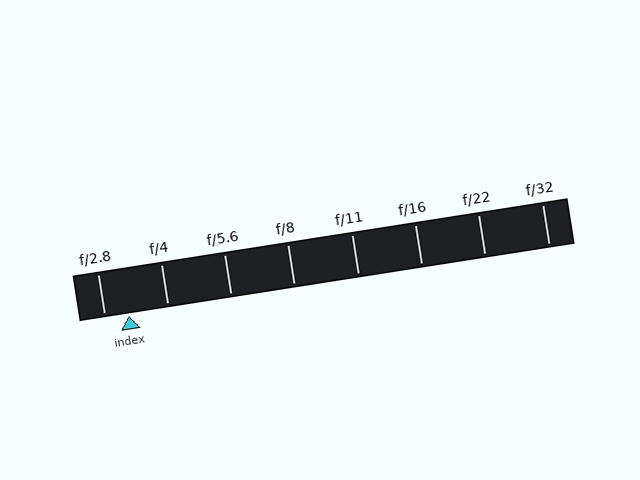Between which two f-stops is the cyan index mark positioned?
The index mark is between f/2.8 and f/4.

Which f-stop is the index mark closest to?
The index mark is closest to f/2.8.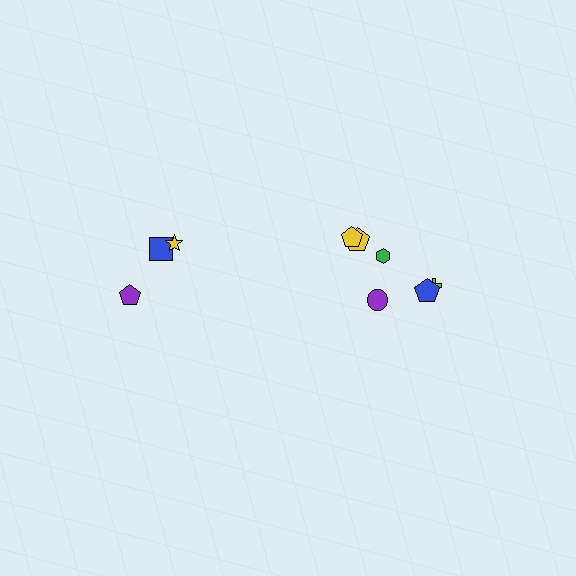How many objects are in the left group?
There are 3 objects.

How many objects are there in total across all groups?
There are 9 objects.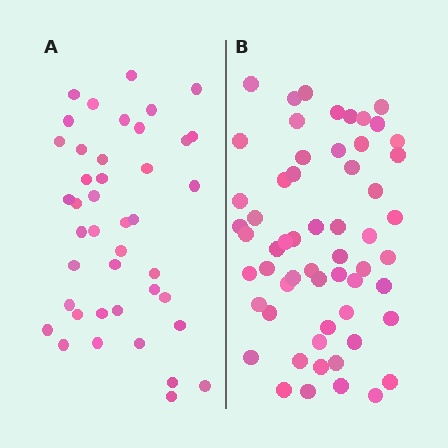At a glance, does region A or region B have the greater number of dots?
Region B (the right region) has more dots.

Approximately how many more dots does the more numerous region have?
Region B has approximately 15 more dots than region A.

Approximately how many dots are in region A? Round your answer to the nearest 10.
About 40 dots. (The exact count is 42, which rounds to 40.)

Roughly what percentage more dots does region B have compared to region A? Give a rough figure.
About 40% more.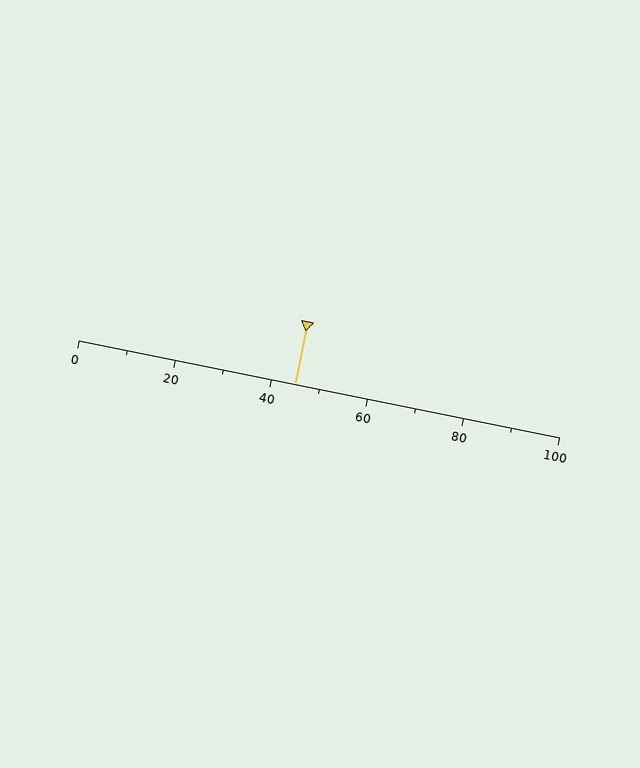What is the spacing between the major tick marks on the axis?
The major ticks are spaced 20 apart.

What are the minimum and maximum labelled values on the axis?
The axis runs from 0 to 100.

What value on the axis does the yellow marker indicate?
The marker indicates approximately 45.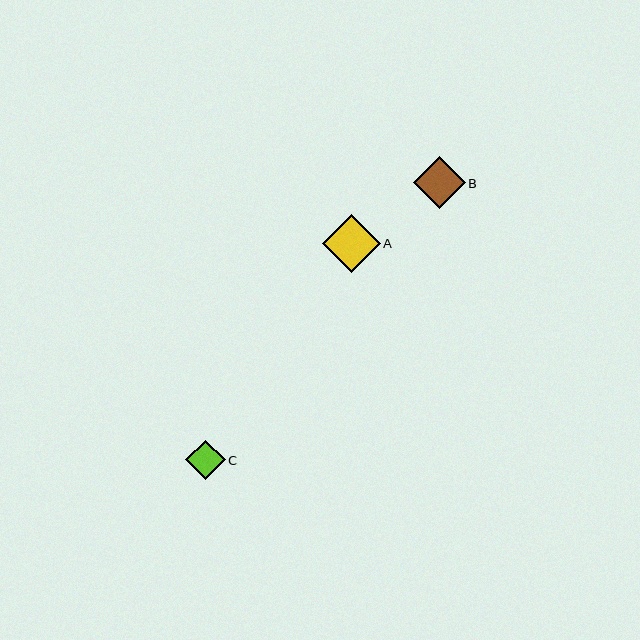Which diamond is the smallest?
Diamond C is the smallest with a size of approximately 39 pixels.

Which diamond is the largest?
Diamond A is the largest with a size of approximately 58 pixels.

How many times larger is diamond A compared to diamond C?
Diamond A is approximately 1.5 times the size of diamond C.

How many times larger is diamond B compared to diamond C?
Diamond B is approximately 1.3 times the size of diamond C.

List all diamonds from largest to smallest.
From largest to smallest: A, B, C.